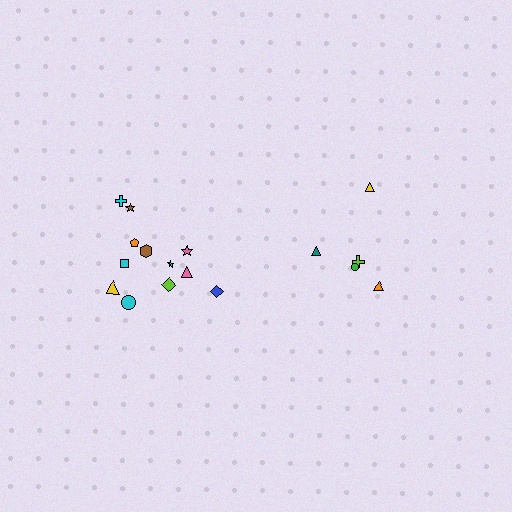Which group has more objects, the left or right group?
The left group.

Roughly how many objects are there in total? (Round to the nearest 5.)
Roughly 15 objects in total.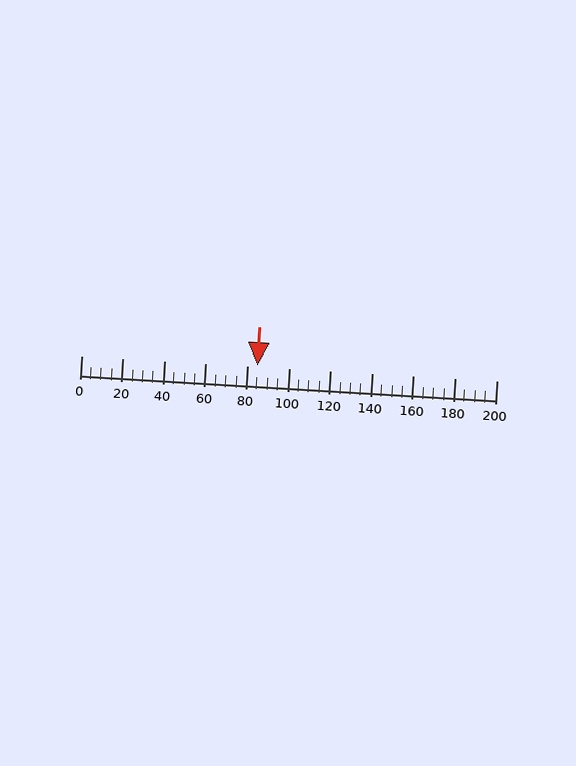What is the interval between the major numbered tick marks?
The major tick marks are spaced 20 units apart.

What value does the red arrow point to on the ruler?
The red arrow points to approximately 85.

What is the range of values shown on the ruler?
The ruler shows values from 0 to 200.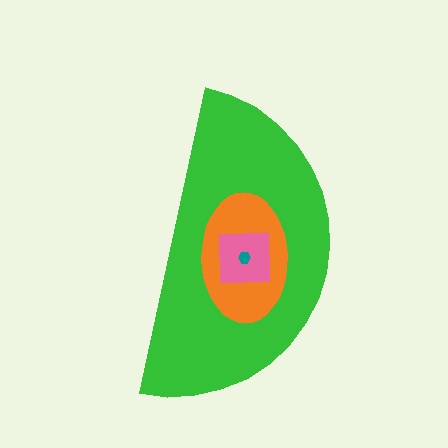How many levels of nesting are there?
4.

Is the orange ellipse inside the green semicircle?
Yes.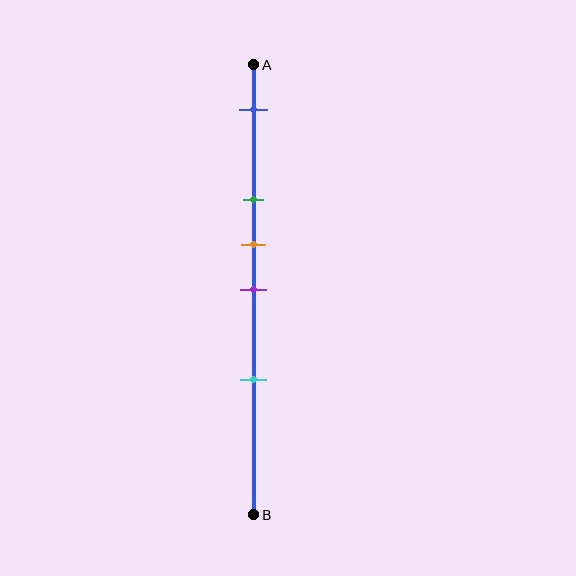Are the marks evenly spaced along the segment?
No, the marks are not evenly spaced.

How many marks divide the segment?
There are 5 marks dividing the segment.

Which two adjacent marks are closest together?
The orange and purple marks are the closest adjacent pair.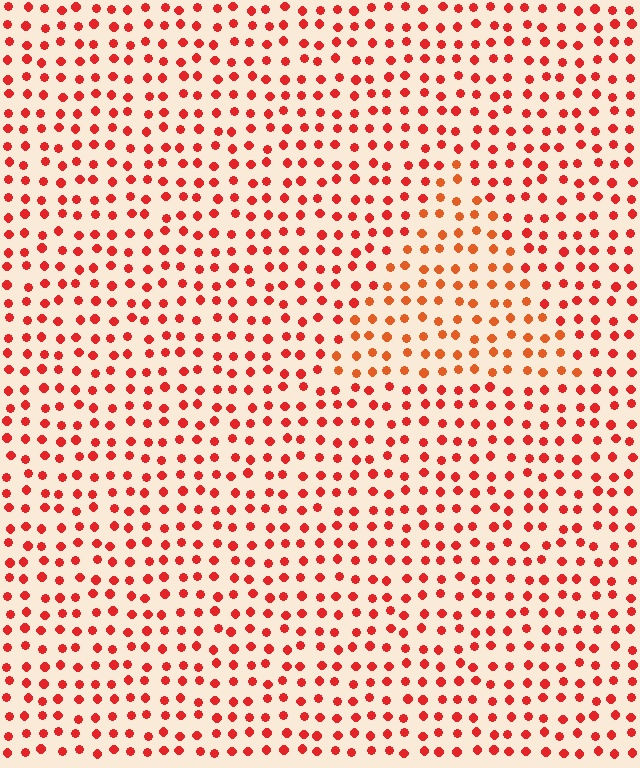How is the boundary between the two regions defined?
The boundary is defined purely by a slight shift in hue (about 20 degrees). Spacing, size, and orientation are identical on both sides.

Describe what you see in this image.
The image is filled with small red elements in a uniform arrangement. A triangle-shaped region is visible where the elements are tinted to a slightly different hue, forming a subtle color boundary.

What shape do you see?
I see a triangle.